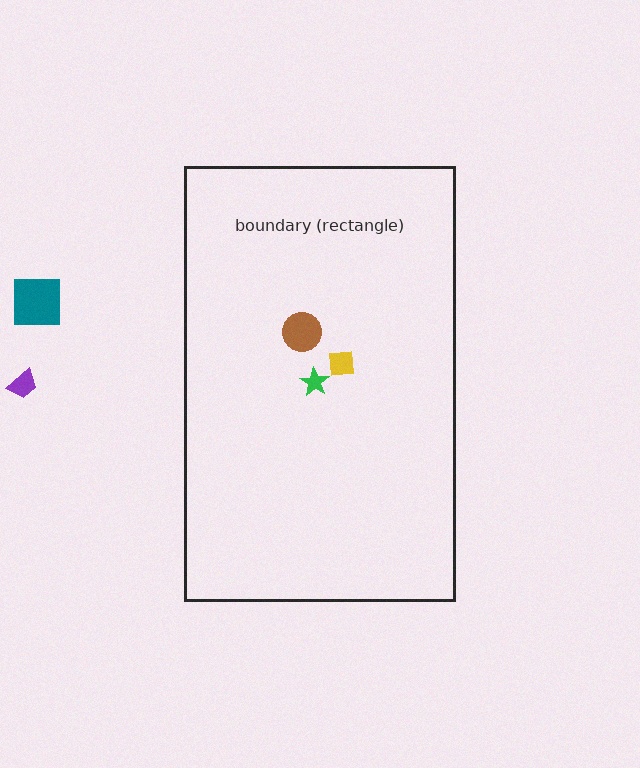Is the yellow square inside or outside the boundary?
Inside.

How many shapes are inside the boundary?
3 inside, 2 outside.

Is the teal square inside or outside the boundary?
Outside.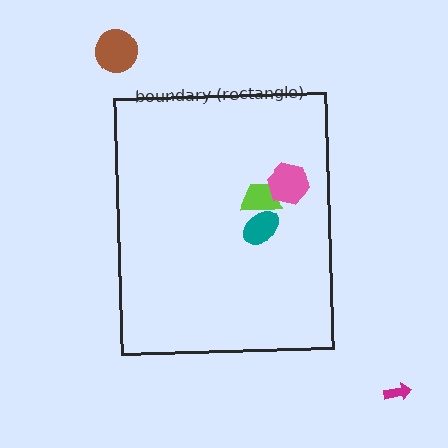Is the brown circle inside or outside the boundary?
Outside.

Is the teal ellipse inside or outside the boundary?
Inside.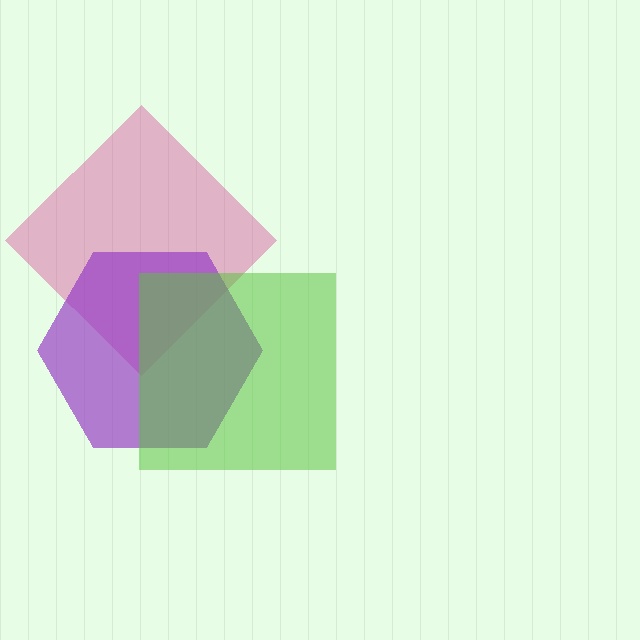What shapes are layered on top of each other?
The layered shapes are: a magenta diamond, a purple hexagon, a lime square.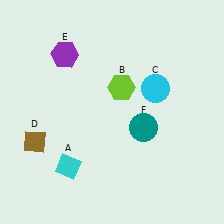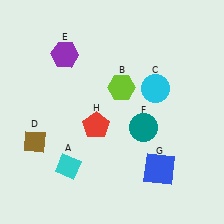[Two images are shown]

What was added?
A blue square (G), a red pentagon (H) were added in Image 2.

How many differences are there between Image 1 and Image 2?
There are 2 differences between the two images.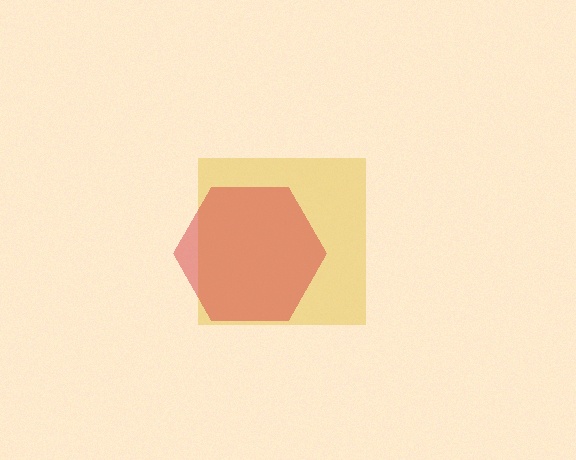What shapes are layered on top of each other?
The layered shapes are: a yellow square, a red hexagon.